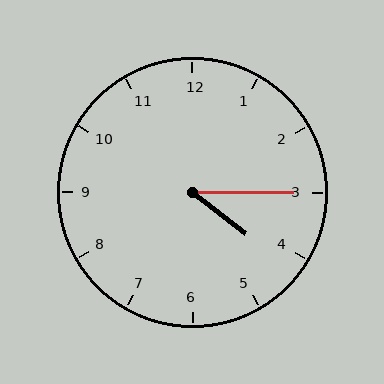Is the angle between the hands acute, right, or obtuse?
It is acute.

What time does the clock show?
4:15.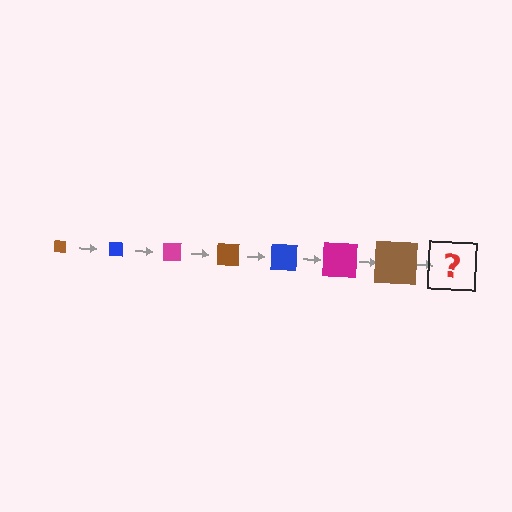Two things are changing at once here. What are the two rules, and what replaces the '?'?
The two rules are that the square grows larger each step and the color cycles through brown, blue, and magenta. The '?' should be a blue square, larger than the previous one.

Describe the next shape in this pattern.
It should be a blue square, larger than the previous one.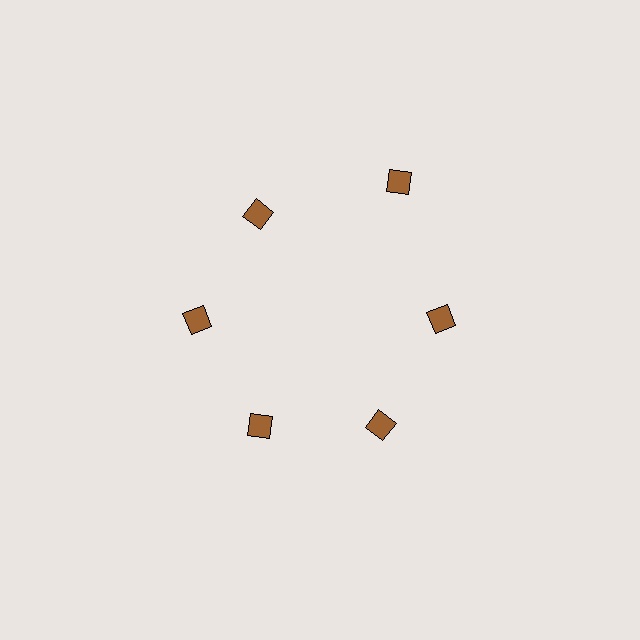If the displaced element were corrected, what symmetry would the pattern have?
It would have 6-fold rotational symmetry — the pattern would map onto itself every 60 degrees.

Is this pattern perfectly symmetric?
No. The 6 brown diamonds are arranged in a ring, but one element near the 1 o'clock position is pushed outward from the center, breaking the 6-fold rotational symmetry.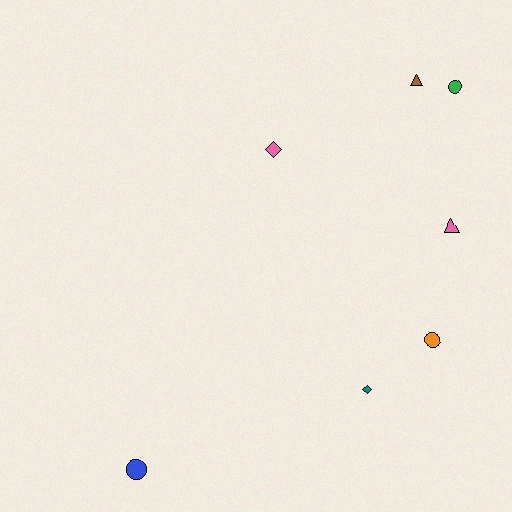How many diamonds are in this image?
There are 2 diamonds.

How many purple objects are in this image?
There are no purple objects.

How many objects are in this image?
There are 7 objects.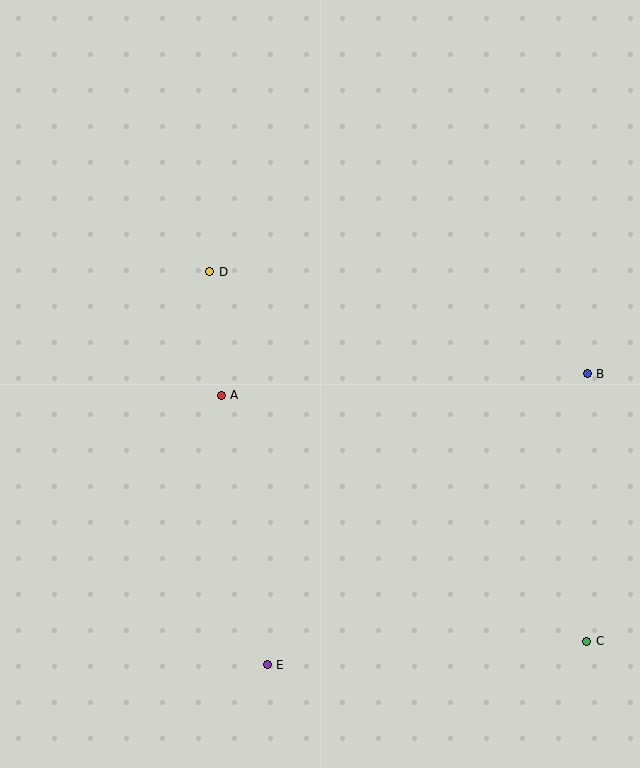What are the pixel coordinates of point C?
Point C is at (587, 641).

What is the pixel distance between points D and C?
The distance between D and C is 528 pixels.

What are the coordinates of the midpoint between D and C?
The midpoint between D and C is at (398, 457).